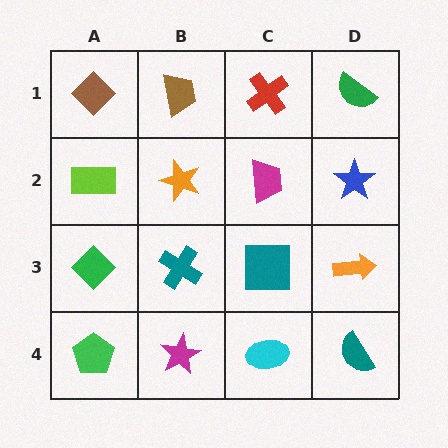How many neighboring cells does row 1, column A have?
2.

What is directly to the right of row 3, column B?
A teal square.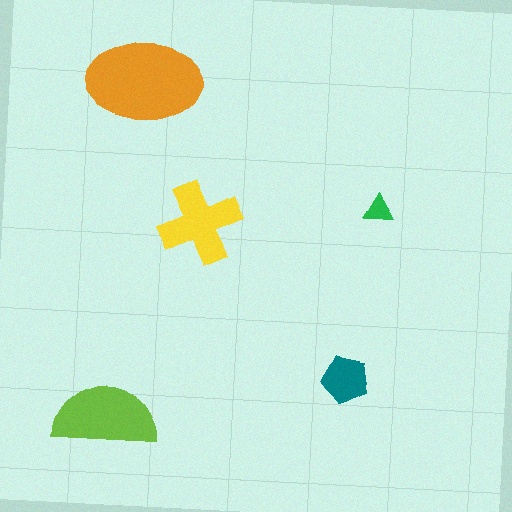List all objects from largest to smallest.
The orange ellipse, the lime semicircle, the yellow cross, the teal pentagon, the green triangle.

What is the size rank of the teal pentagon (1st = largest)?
4th.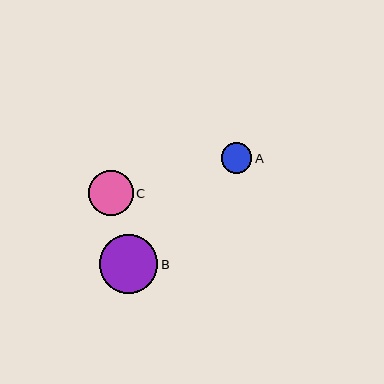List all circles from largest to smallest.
From largest to smallest: B, C, A.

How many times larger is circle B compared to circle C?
Circle B is approximately 1.3 times the size of circle C.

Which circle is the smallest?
Circle A is the smallest with a size of approximately 31 pixels.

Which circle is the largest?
Circle B is the largest with a size of approximately 58 pixels.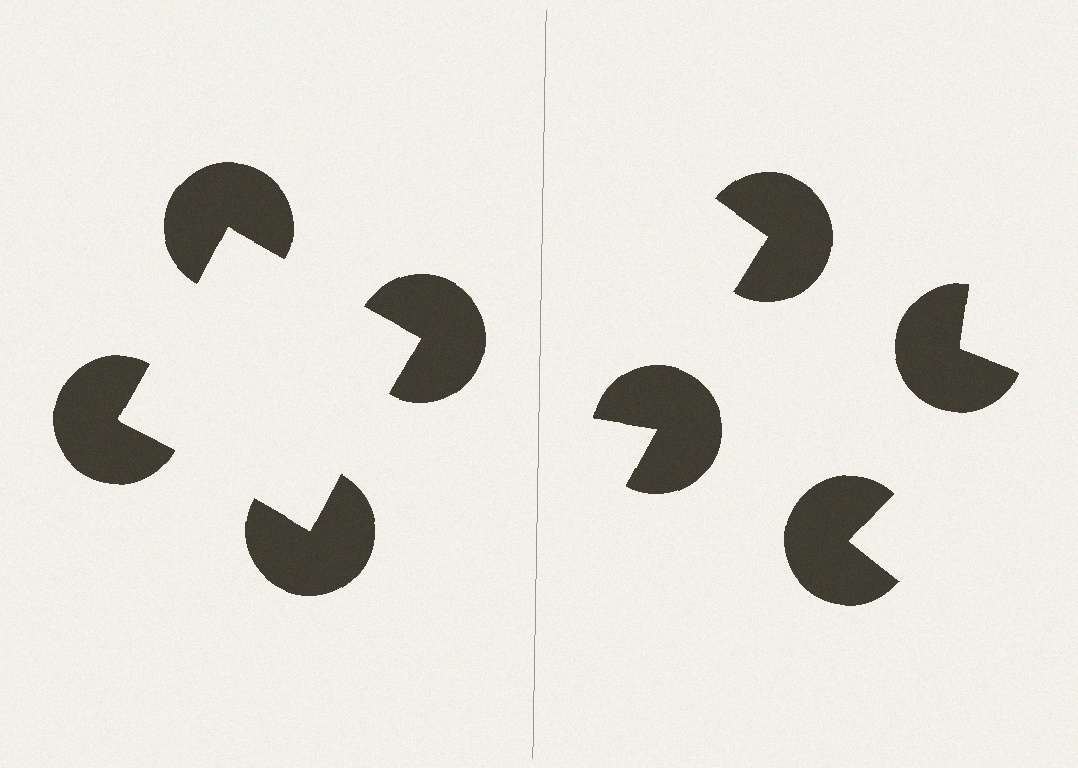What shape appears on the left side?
An illusory square.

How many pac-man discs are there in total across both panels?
8 — 4 on each side.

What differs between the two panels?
The pac-man discs are positioned identically on both sides; only the wedge orientations differ. On the left they align to a square; on the right they are misaligned.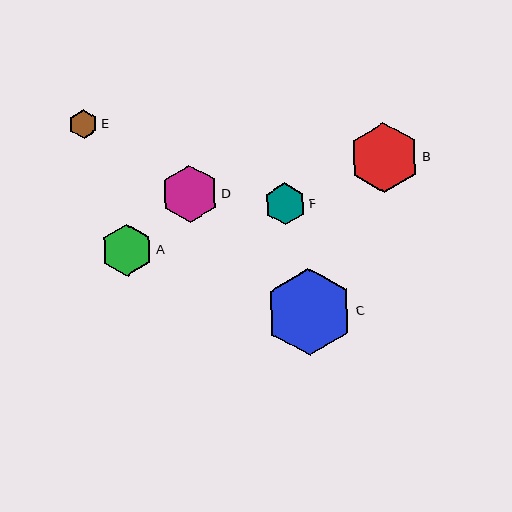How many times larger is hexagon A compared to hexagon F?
Hexagon A is approximately 1.2 times the size of hexagon F.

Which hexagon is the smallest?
Hexagon E is the smallest with a size of approximately 29 pixels.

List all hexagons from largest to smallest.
From largest to smallest: C, B, D, A, F, E.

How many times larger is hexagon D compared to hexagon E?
Hexagon D is approximately 2.0 times the size of hexagon E.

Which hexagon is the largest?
Hexagon C is the largest with a size of approximately 88 pixels.